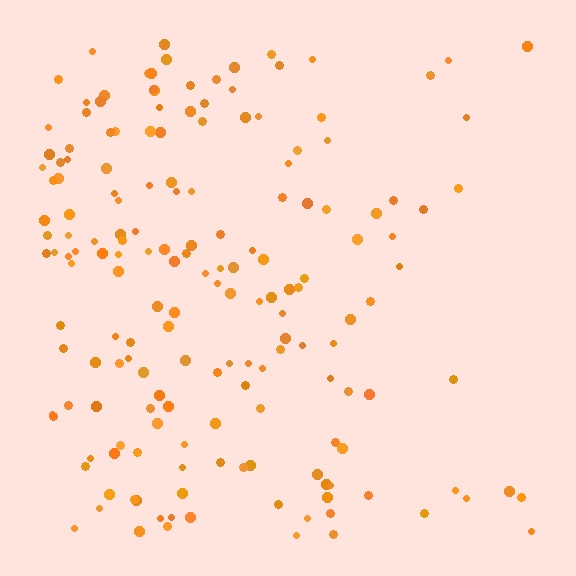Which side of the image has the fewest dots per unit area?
The right.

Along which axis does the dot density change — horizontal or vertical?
Horizontal.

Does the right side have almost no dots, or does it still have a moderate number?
Still a moderate number, just noticeably fewer than the left.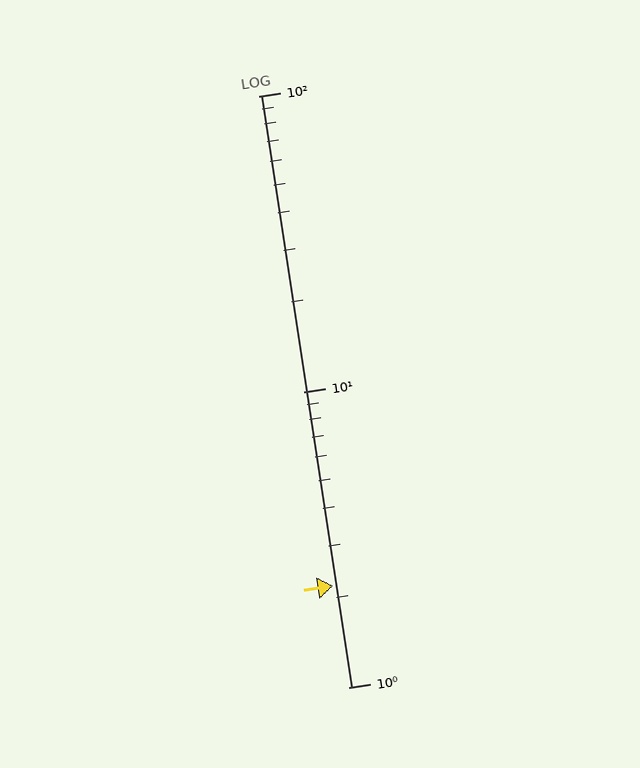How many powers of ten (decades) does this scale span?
The scale spans 2 decades, from 1 to 100.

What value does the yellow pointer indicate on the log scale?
The pointer indicates approximately 2.2.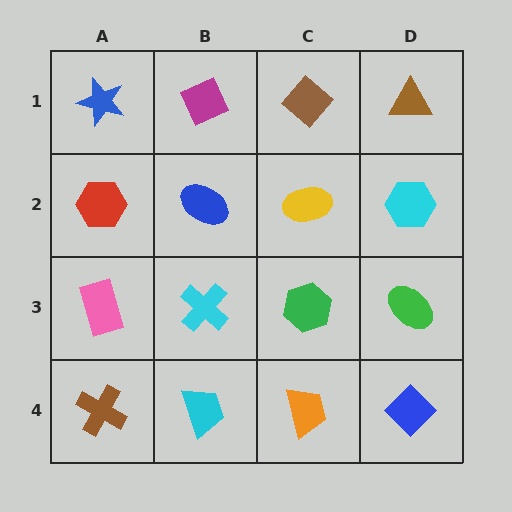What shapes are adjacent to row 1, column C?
A yellow ellipse (row 2, column C), a magenta diamond (row 1, column B), a brown triangle (row 1, column D).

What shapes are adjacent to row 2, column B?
A magenta diamond (row 1, column B), a cyan cross (row 3, column B), a red hexagon (row 2, column A), a yellow ellipse (row 2, column C).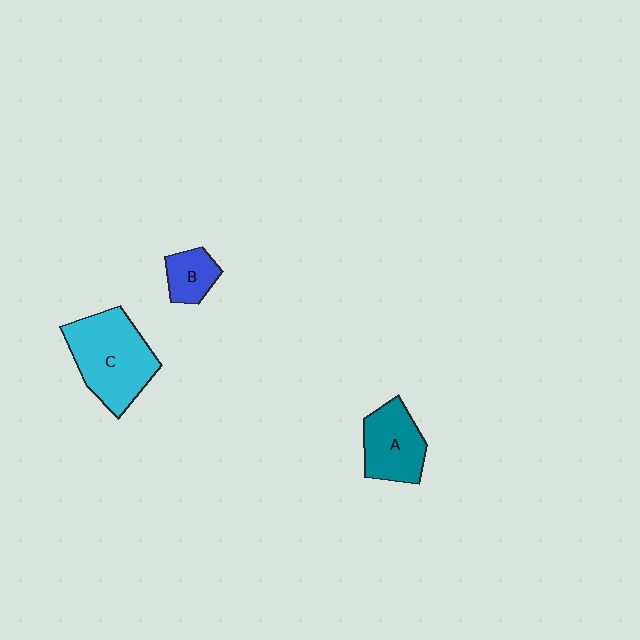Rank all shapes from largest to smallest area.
From largest to smallest: C (cyan), A (teal), B (blue).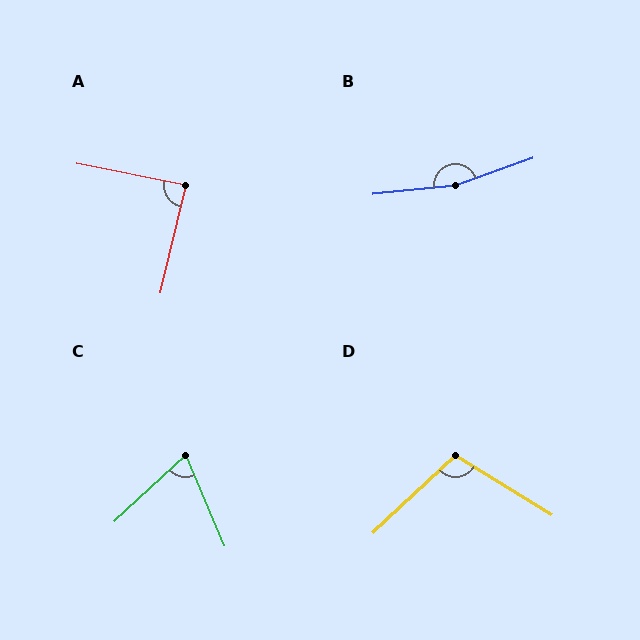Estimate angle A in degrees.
Approximately 88 degrees.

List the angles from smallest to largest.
C (70°), A (88°), D (105°), B (166°).